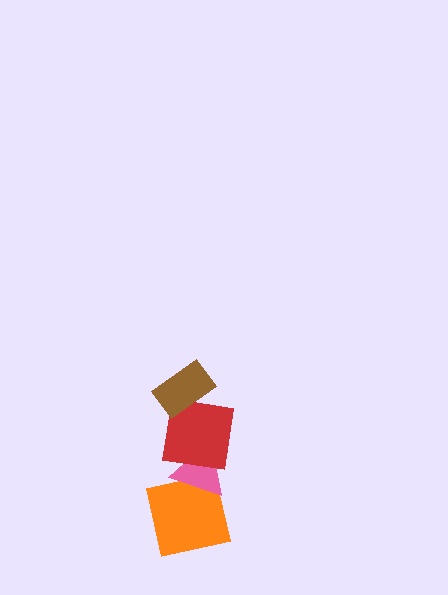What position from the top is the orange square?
The orange square is 4th from the top.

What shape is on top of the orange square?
The pink triangle is on top of the orange square.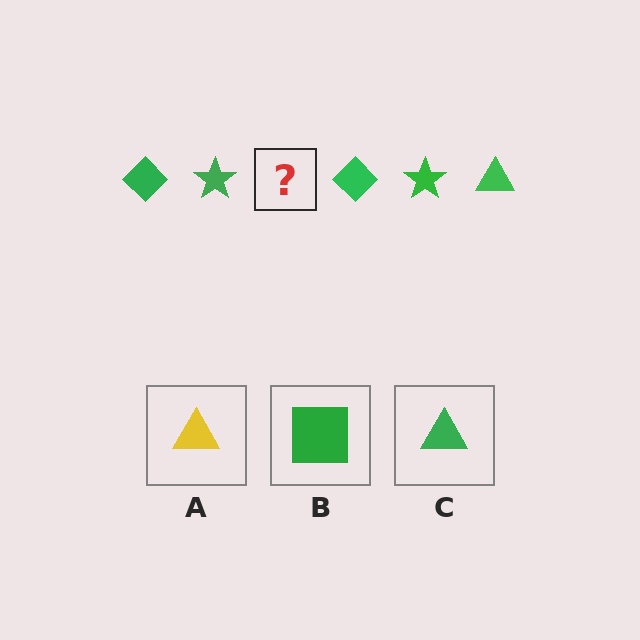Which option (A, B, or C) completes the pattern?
C.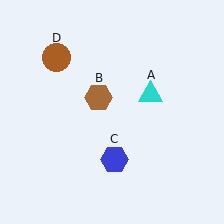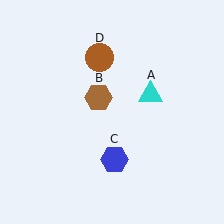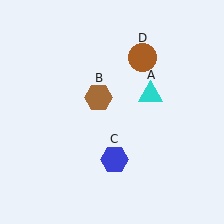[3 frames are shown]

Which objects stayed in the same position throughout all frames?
Cyan triangle (object A) and brown hexagon (object B) and blue hexagon (object C) remained stationary.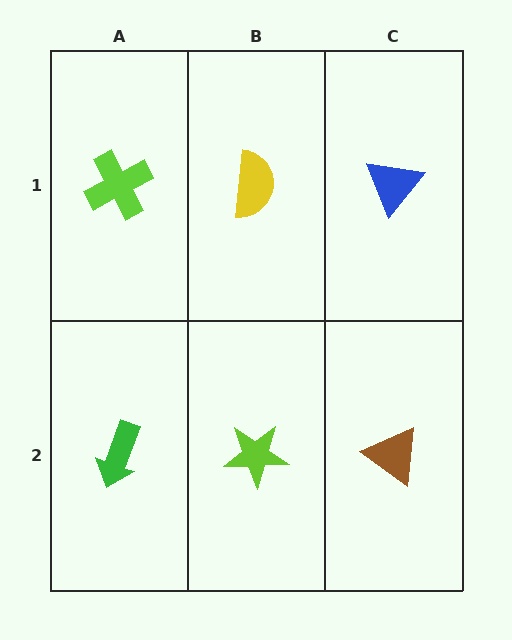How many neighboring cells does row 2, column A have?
2.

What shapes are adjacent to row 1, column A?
A green arrow (row 2, column A), a yellow semicircle (row 1, column B).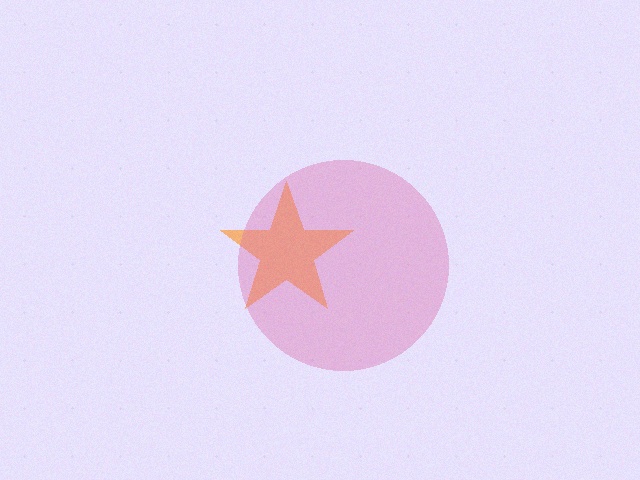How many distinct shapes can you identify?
There are 2 distinct shapes: an orange star, a pink circle.